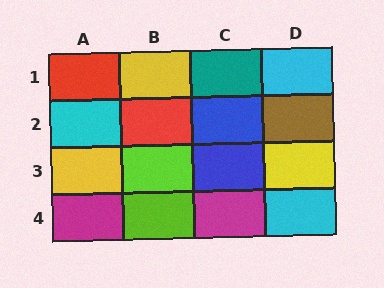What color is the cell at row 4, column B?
Lime.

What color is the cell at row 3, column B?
Lime.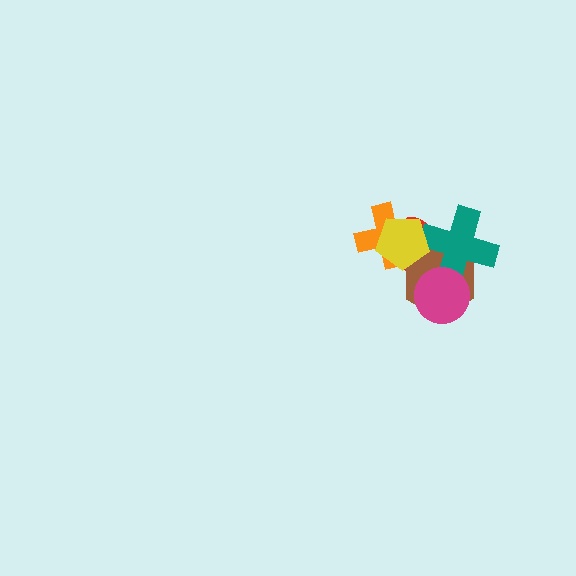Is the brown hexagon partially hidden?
Yes, it is partially covered by another shape.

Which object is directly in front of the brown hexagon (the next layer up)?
The teal cross is directly in front of the brown hexagon.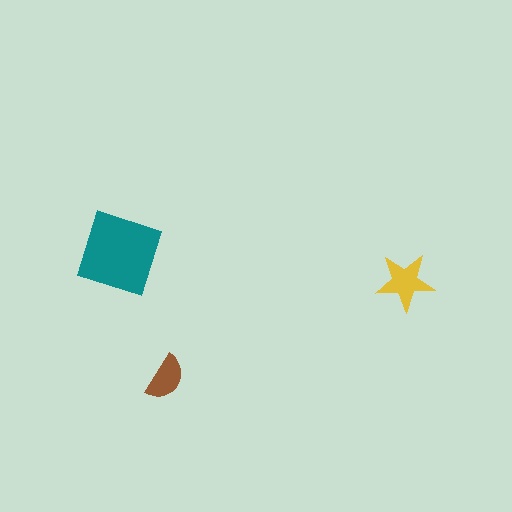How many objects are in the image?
There are 3 objects in the image.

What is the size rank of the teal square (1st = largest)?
1st.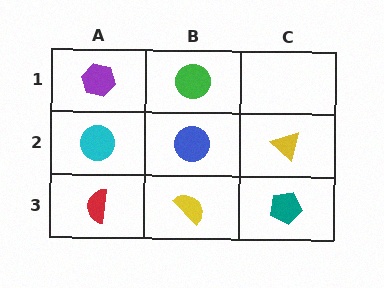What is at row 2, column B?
A blue circle.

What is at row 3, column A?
A red semicircle.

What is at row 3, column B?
A yellow semicircle.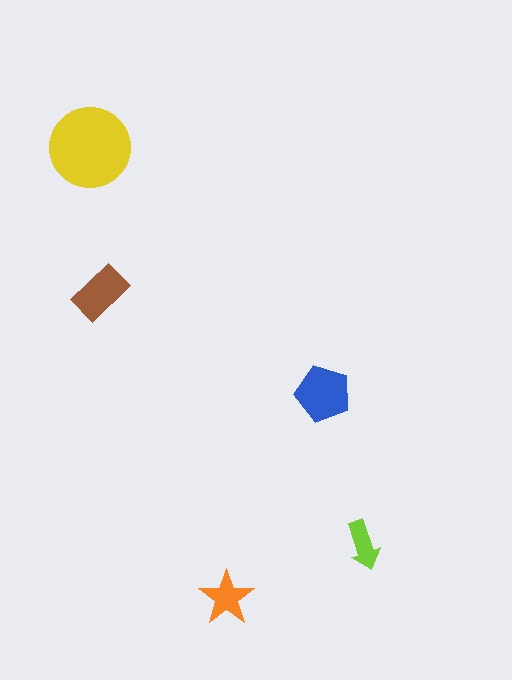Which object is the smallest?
The lime arrow.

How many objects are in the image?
There are 5 objects in the image.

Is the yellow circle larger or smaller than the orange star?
Larger.